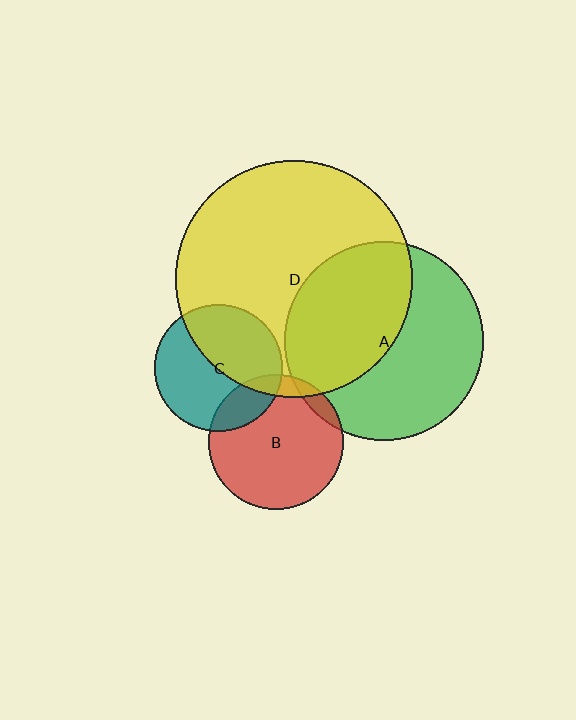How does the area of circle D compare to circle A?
Approximately 1.4 times.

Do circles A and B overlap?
Yes.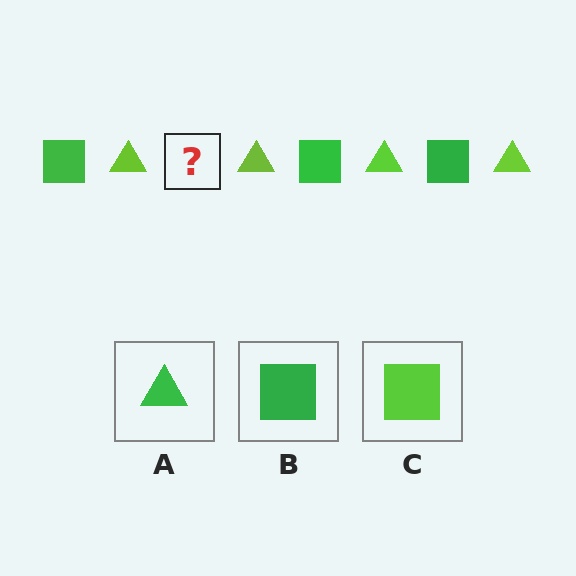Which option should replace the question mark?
Option B.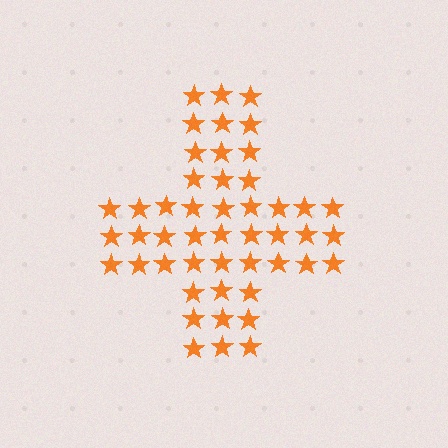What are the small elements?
The small elements are stars.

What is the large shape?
The large shape is a cross.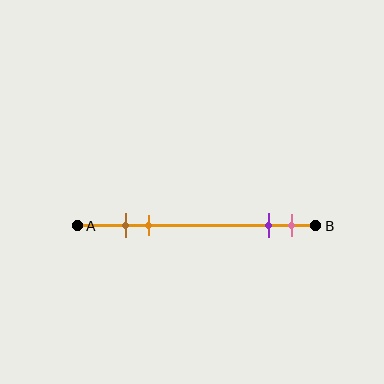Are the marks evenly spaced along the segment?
No, the marks are not evenly spaced.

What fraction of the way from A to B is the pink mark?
The pink mark is approximately 90% (0.9) of the way from A to B.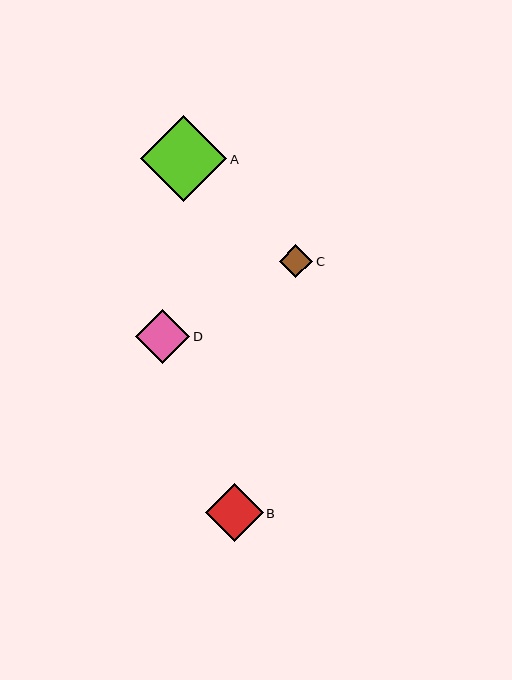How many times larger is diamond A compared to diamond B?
Diamond A is approximately 1.5 times the size of diamond B.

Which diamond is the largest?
Diamond A is the largest with a size of approximately 87 pixels.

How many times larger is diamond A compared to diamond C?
Diamond A is approximately 2.6 times the size of diamond C.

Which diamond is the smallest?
Diamond C is the smallest with a size of approximately 33 pixels.